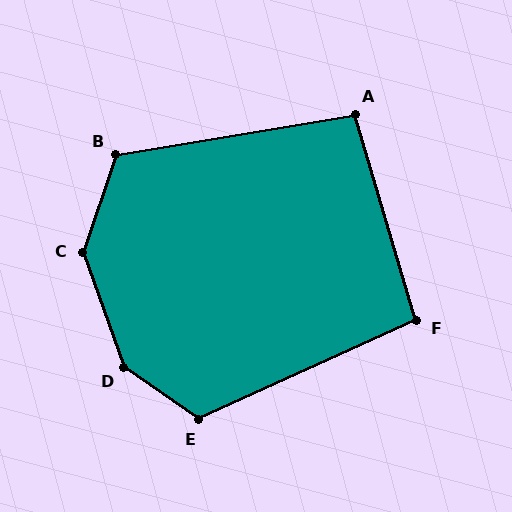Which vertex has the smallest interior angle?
A, at approximately 97 degrees.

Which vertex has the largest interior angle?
D, at approximately 144 degrees.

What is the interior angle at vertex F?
Approximately 98 degrees (obtuse).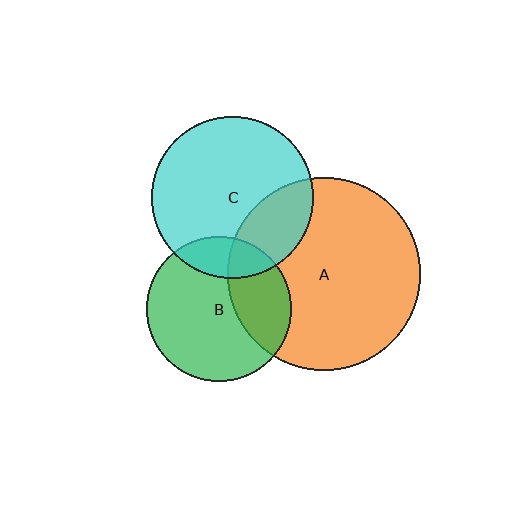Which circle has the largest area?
Circle A (orange).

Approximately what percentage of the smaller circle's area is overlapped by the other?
Approximately 30%.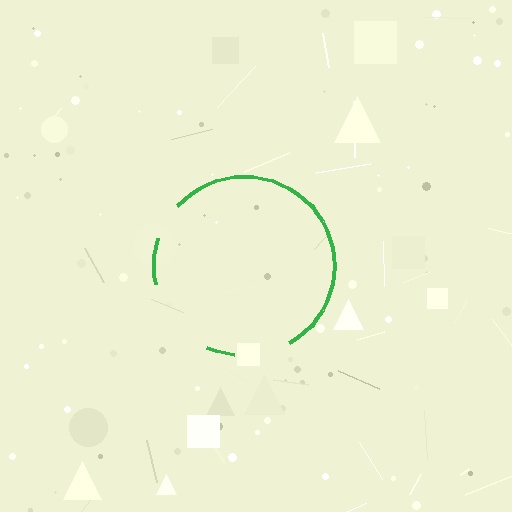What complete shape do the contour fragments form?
The contour fragments form a circle.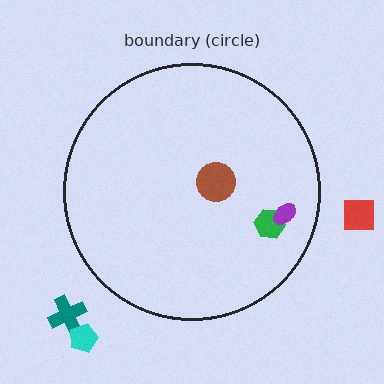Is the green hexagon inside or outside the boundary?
Inside.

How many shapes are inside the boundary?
3 inside, 3 outside.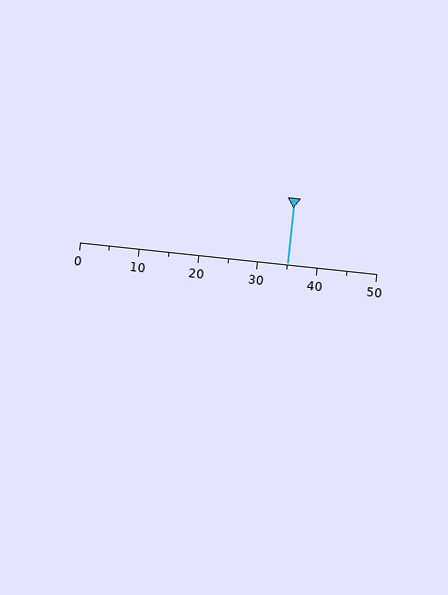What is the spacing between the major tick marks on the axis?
The major ticks are spaced 10 apart.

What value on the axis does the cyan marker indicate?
The marker indicates approximately 35.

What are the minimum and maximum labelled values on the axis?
The axis runs from 0 to 50.